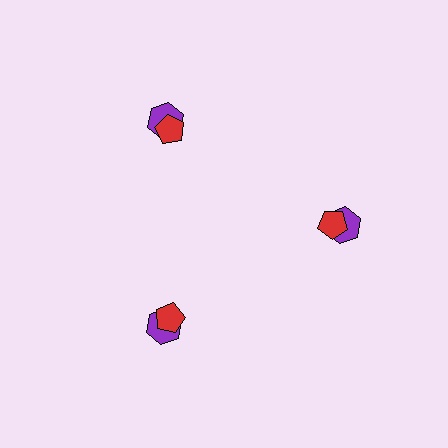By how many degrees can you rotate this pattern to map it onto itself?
The pattern maps onto itself every 120 degrees of rotation.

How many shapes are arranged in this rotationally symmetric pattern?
There are 6 shapes, arranged in 3 groups of 2.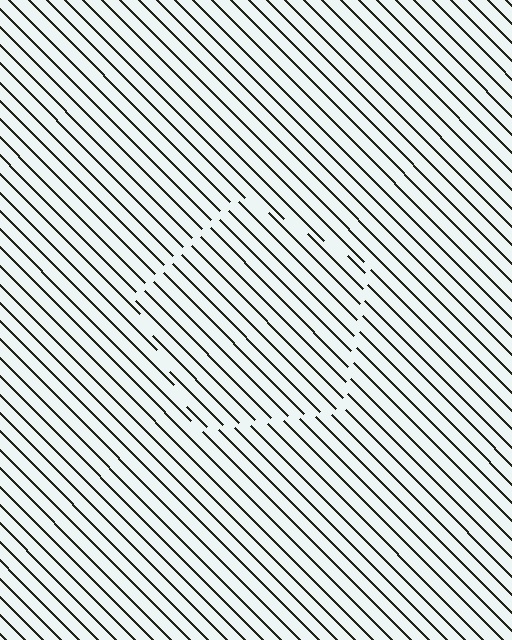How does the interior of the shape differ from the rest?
The interior of the shape contains the same grating, shifted by half a period — the contour is defined by the phase discontinuity where line-ends from the inner and outer gratings abut.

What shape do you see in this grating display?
An illusory pentagon. The interior of the shape contains the same grating, shifted by half a period — the contour is defined by the phase discontinuity where line-ends from the inner and outer gratings abut.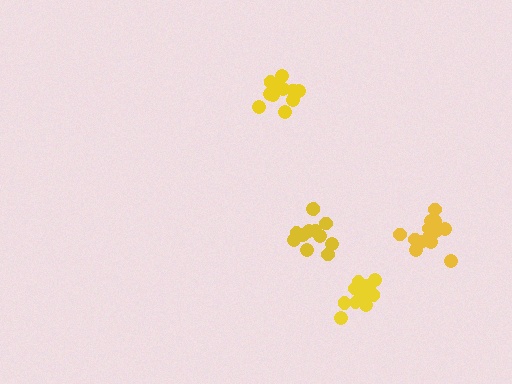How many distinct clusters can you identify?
There are 4 distinct clusters.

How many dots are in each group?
Group 1: 13 dots, Group 2: 12 dots, Group 3: 11 dots, Group 4: 13 dots (49 total).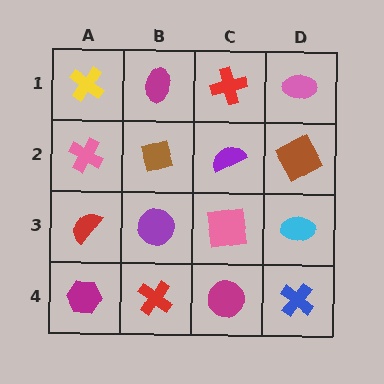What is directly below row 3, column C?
A magenta circle.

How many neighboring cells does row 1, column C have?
3.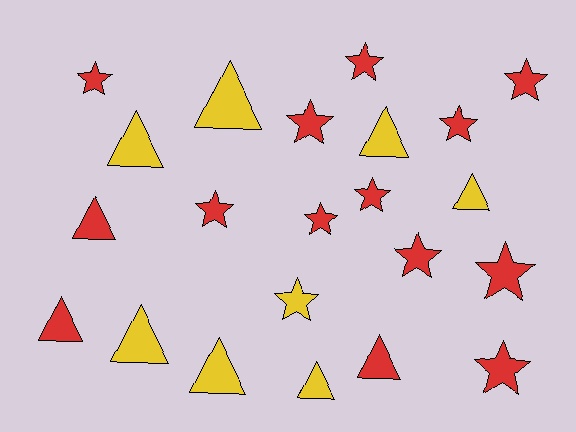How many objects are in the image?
There are 22 objects.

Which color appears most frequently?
Red, with 14 objects.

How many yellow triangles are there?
There are 7 yellow triangles.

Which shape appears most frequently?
Star, with 12 objects.